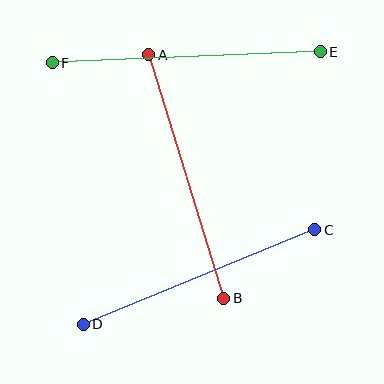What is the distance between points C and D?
The distance is approximately 250 pixels.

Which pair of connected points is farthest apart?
Points E and F are farthest apart.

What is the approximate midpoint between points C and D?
The midpoint is at approximately (199, 277) pixels.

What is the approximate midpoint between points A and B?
The midpoint is at approximately (186, 176) pixels.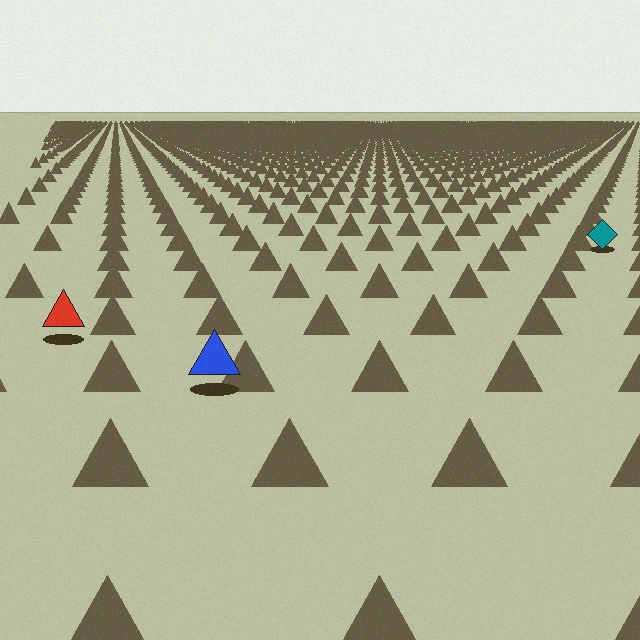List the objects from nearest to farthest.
From nearest to farthest: the blue triangle, the red triangle, the teal diamond.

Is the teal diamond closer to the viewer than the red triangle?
No. The red triangle is closer — you can tell from the texture gradient: the ground texture is coarser near it.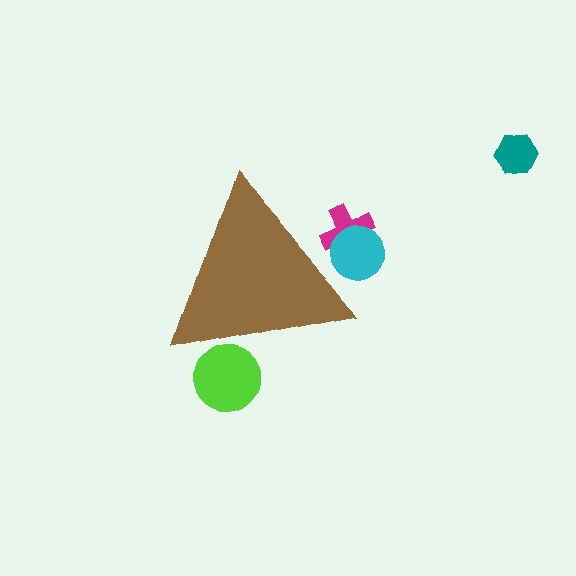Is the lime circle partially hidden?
Yes, the lime circle is partially hidden behind the brown triangle.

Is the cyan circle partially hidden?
Yes, the cyan circle is partially hidden behind the brown triangle.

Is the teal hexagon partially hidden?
No, the teal hexagon is fully visible.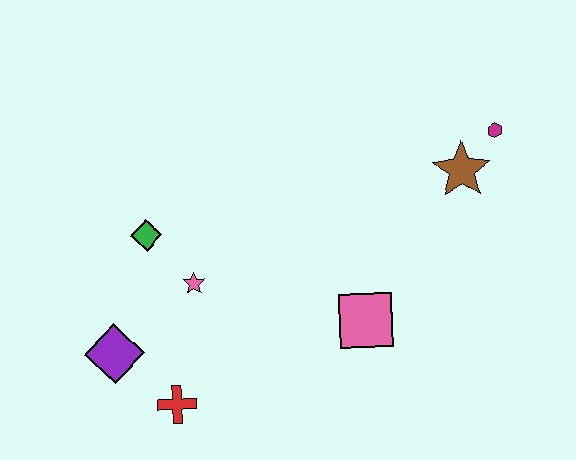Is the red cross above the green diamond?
No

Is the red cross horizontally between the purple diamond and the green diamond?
No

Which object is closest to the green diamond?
The pink star is closest to the green diamond.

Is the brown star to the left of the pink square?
No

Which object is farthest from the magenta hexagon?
The purple diamond is farthest from the magenta hexagon.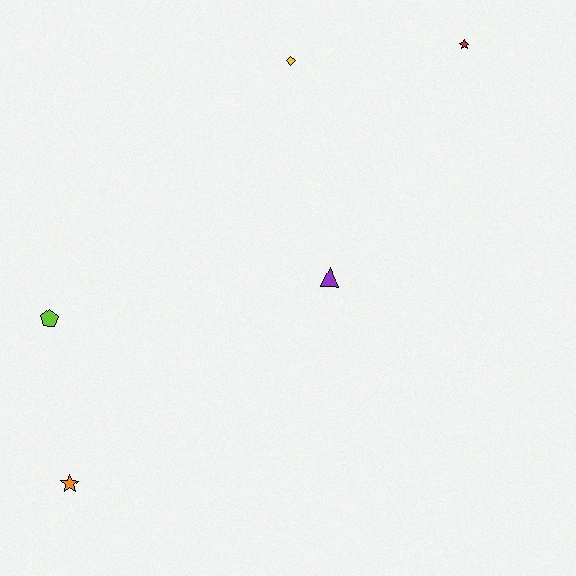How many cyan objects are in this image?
There are no cyan objects.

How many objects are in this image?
There are 5 objects.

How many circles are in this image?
There are no circles.